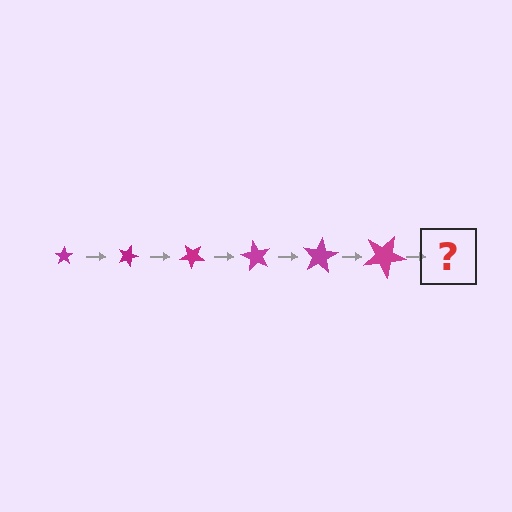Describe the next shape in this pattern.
It should be a star, larger than the previous one and rotated 120 degrees from the start.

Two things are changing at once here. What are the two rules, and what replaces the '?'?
The two rules are that the star grows larger each step and it rotates 20 degrees each step. The '?' should be a star, larger than the previous one and rotated 120 degrees from the start.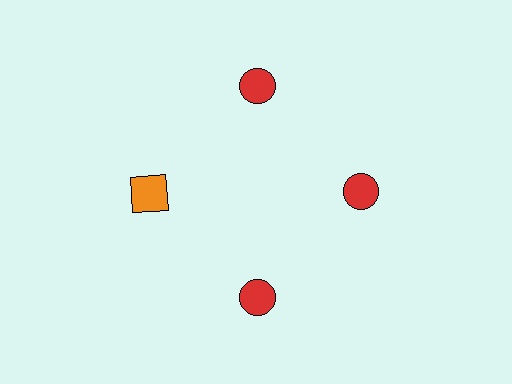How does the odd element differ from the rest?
It differs in both color (orange instead of red) and shape (square instead of circle).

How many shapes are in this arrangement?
There are 4 shapes arranged in a ring pattern.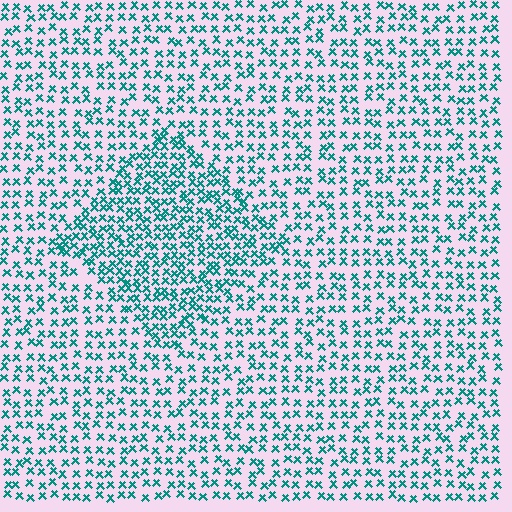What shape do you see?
I see a diamond.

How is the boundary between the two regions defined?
The boundary is defined by a change in element density (approximately 1.7x ratio). All elements are the same color, size, and shape.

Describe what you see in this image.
The image contains small teal elements arranged at two different densities. A diamond-shaped region is visible where the elements are more densely packed than the surrounding area.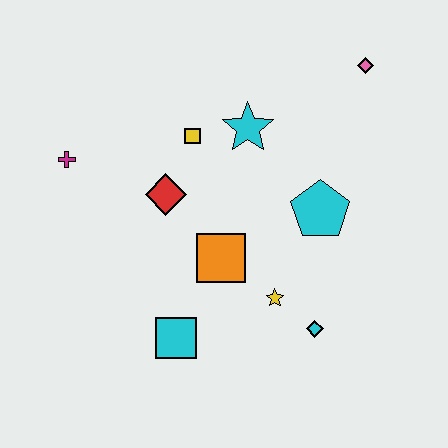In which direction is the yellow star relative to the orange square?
The yellow star is to the right of the orange square.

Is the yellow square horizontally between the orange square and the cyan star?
No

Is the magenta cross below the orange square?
No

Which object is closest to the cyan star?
The yellow square is closest to the cyan star.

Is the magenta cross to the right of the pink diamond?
No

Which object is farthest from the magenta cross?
The pink diamond is farthest from the magenta cross.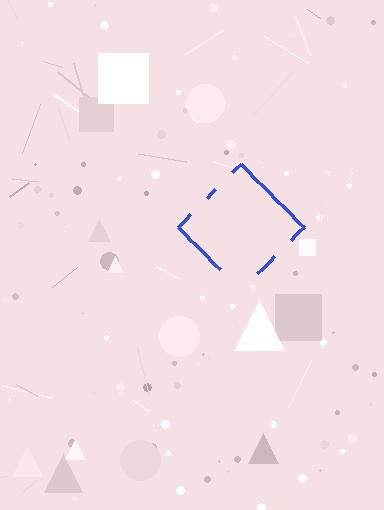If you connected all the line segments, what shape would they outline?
They would outline a diamond.